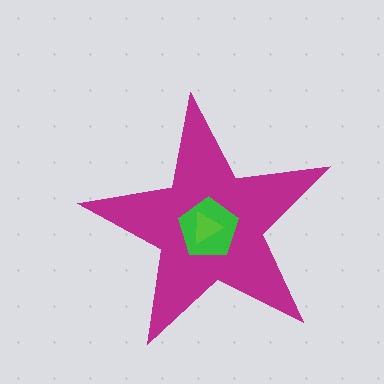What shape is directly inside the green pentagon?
The lime triangle.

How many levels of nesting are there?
3.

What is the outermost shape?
The magenta star.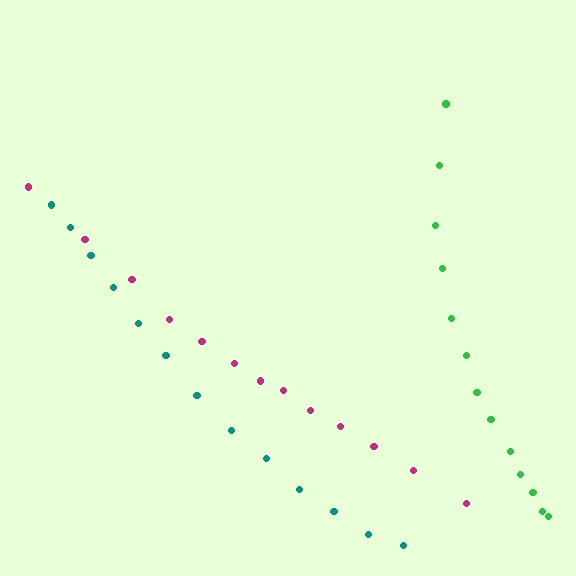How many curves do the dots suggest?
There are 3 distinct paths.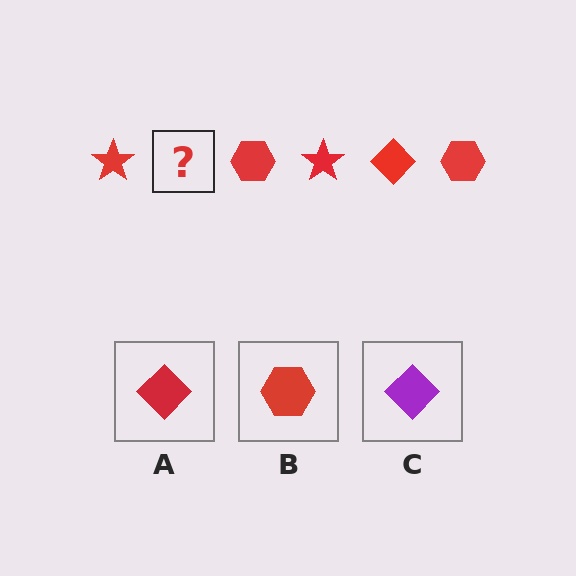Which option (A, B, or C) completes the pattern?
A.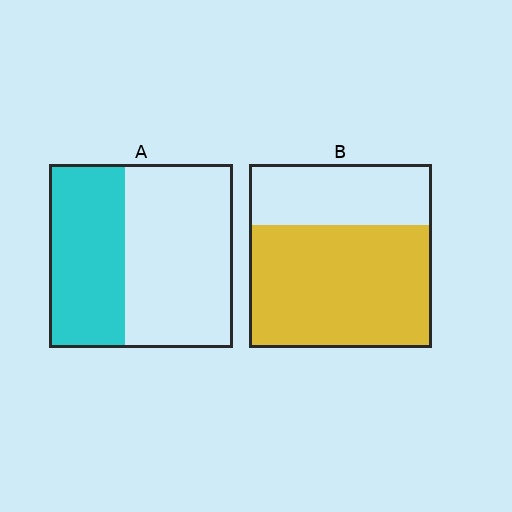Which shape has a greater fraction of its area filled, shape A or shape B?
Shape B.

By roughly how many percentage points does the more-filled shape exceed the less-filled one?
By roughly 25 percentage points (B over A).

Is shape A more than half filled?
No.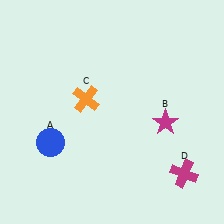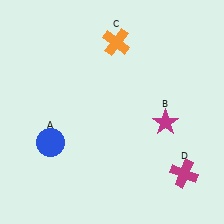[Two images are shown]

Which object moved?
The orange cross (C) moved up.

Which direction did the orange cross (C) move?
The orange cross (C) moved up.